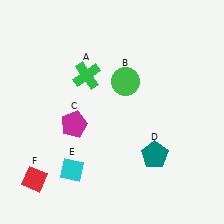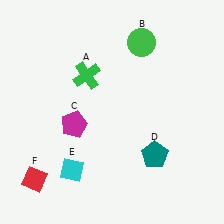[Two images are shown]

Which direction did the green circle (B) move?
The green circle (B) moved up.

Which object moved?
The green circle (B) moved up.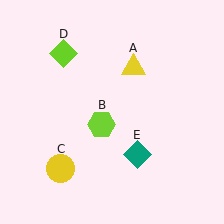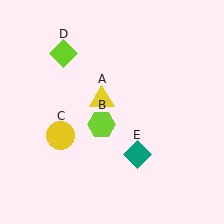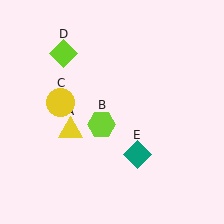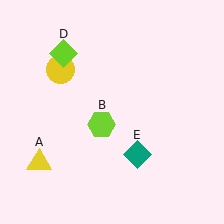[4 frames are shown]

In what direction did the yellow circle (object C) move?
The yellow circle (object C) moved up.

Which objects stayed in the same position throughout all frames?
Lime hexagon (object B) and lime diamond (object D) and teal diamond (object E) remained stationary.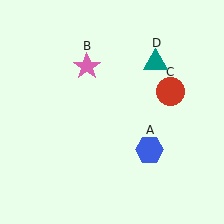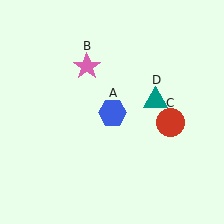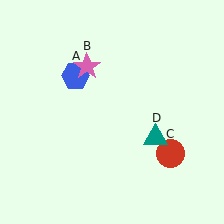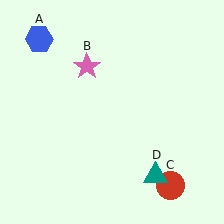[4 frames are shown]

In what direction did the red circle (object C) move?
The red circle (object C) moved down.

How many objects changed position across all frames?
3 objects changed position: blue hexagon (object A), red circle (object C), teal triangle (object D).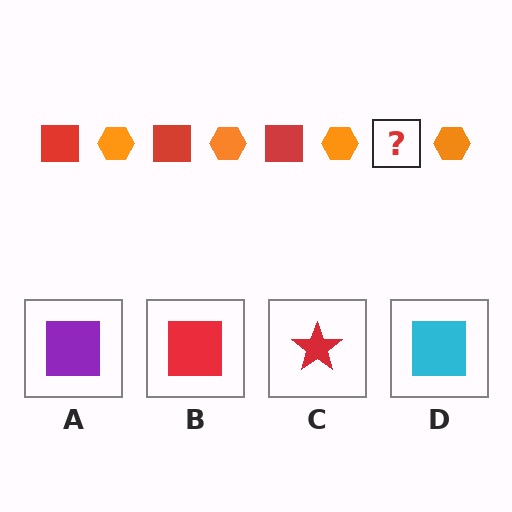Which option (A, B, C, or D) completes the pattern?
B.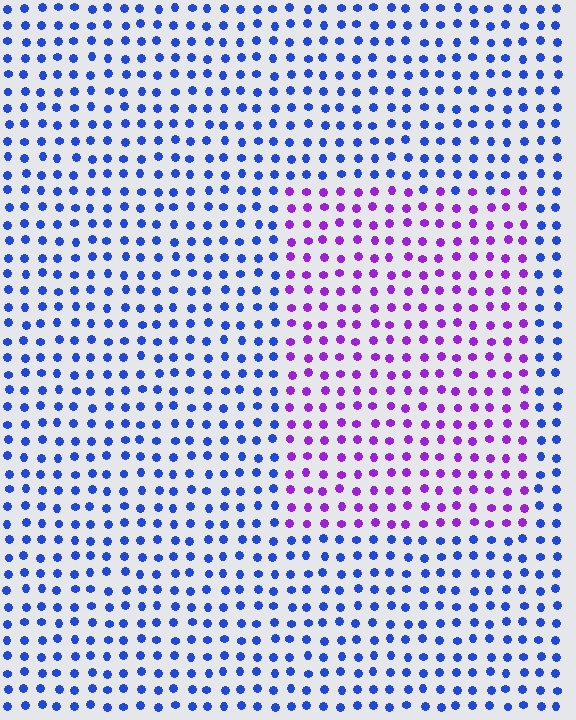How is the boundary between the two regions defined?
The boundary is defined purely by a slight shift in hue (about 53 degrees). Spacing, size, and orientation are identical on both sides.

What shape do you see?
I see a rectangle.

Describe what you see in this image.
The image is filled with small blue elements in a uniform arrangement. A rectangle-shaped region is visible where the elements are tinted to a slightly different hue, forming a subtle color boundary.